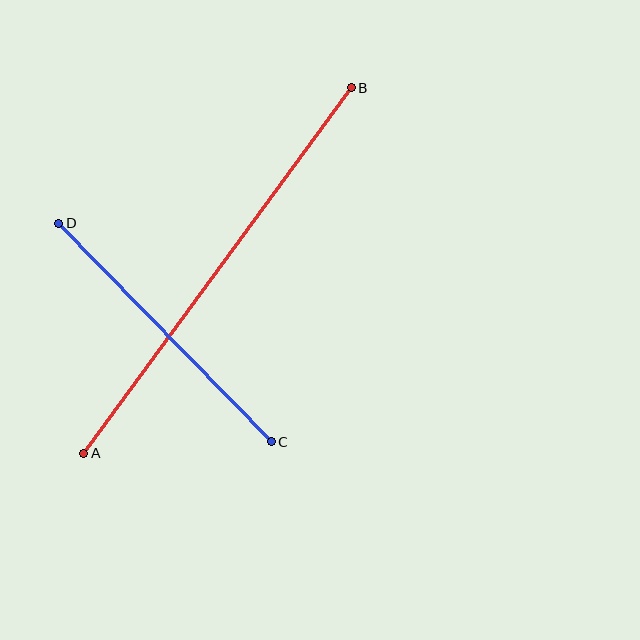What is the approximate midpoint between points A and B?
The midpoint is at approximately (217, 270) pixels.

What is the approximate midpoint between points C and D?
The midpoint is at approximately (165, 333) pixels.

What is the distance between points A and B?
The distance is approximately 453 pixels.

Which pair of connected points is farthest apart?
Points A and B are farthest apart.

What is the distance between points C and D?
The distance is approximately 305 pixels.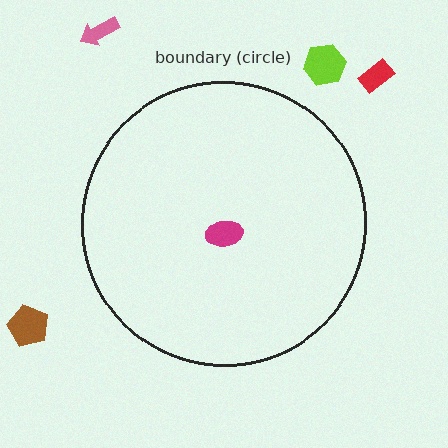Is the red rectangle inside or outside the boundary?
Outside.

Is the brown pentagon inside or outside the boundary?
Outside.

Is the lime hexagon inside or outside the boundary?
Outside.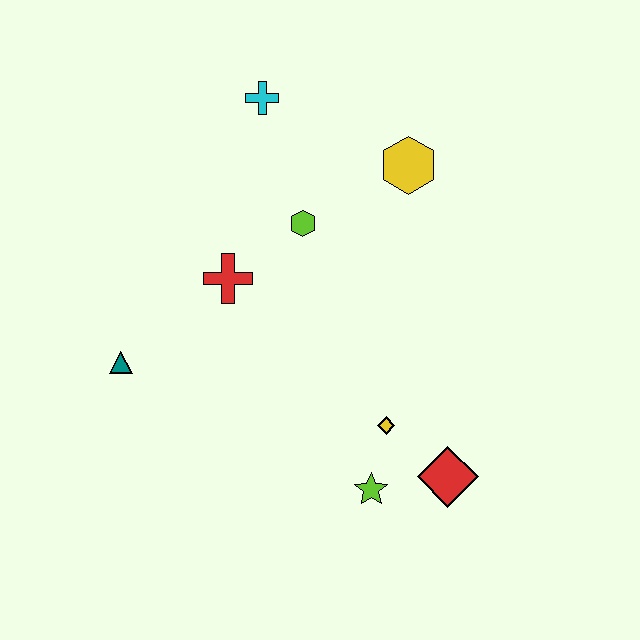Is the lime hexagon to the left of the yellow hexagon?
Yes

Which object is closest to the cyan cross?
The lime hexagon is closest to the cyan cross.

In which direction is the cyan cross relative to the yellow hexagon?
The cyan cross is to the left of the yellow hexagon.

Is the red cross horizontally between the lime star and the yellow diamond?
No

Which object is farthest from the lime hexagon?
The red diamond is farthest from the lime hexagon.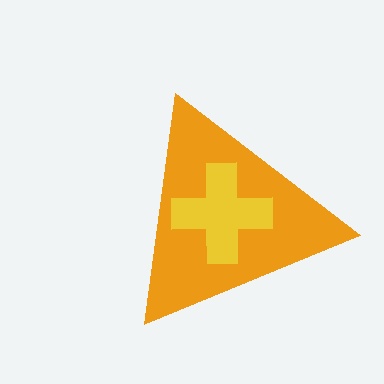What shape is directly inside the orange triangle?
The yellow cross.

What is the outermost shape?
The orange triangle.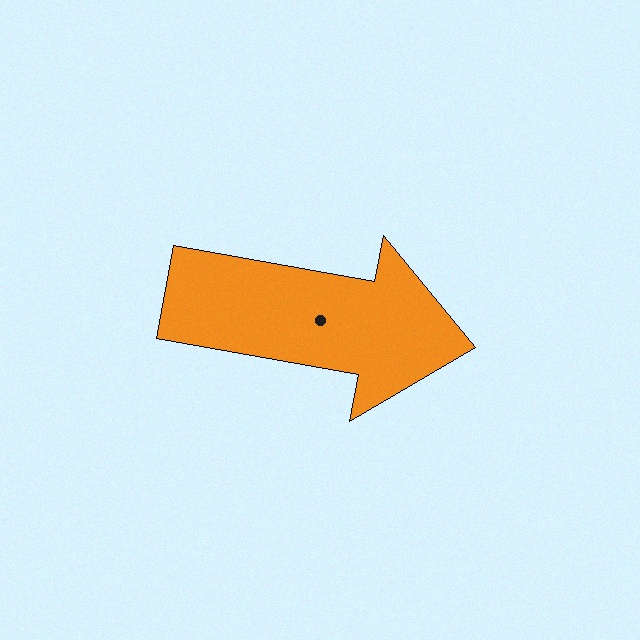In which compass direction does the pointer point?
East.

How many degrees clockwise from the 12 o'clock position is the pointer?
Approximately 100 degrees.